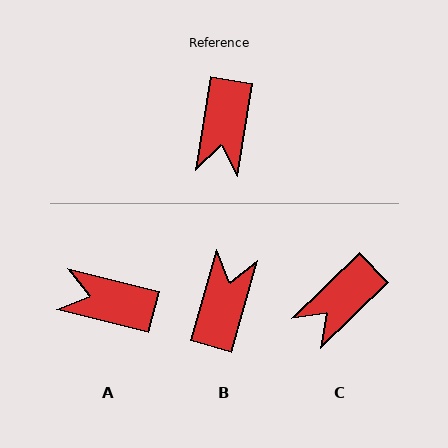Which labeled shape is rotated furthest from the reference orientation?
B, about 173 degrees away.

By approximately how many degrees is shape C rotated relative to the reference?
Approximately 37 degrees clockwise.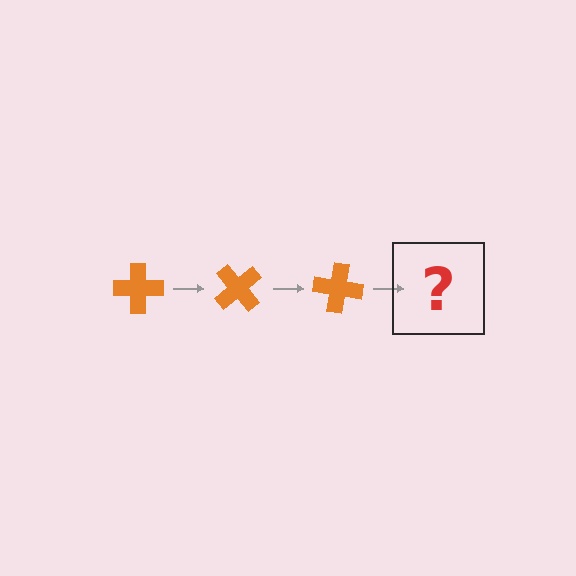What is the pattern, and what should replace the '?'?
The pattern is that the cross rotates 50 degrees each step. The '?' should be an orange cross rotated 150 degrees.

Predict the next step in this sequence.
The next step is an orange cross rotated 150 degrees.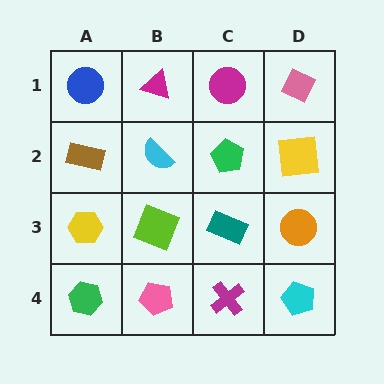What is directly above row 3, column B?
A cyan semicircle.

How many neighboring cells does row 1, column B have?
3.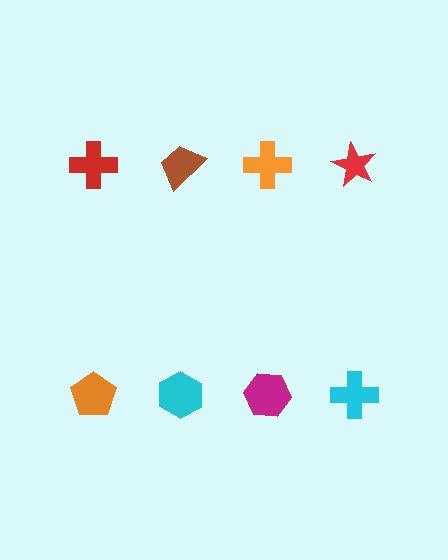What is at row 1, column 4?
A red star.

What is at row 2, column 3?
A magenta hexagon.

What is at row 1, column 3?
An orange cross.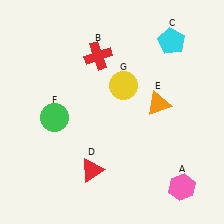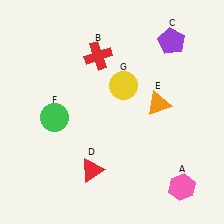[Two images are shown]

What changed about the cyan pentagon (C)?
In Image 1, C is cyan. In Image 2, it changed to purple.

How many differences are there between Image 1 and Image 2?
There is 1 difference between the two images.